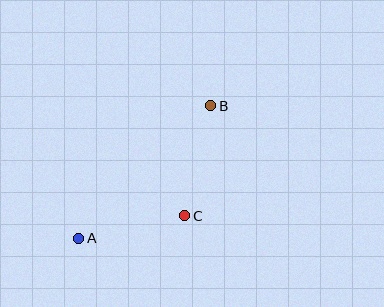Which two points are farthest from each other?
Points A and B are farthest from each other.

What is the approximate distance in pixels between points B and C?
The distance between B and C is approximately 113 pixels.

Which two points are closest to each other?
Points A and C are closest to each other.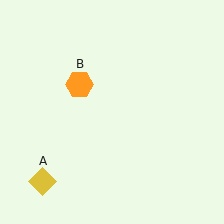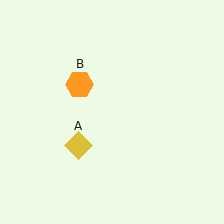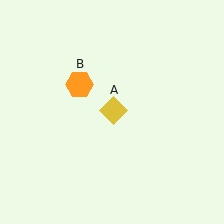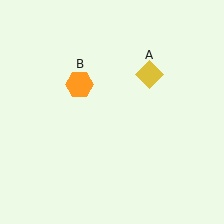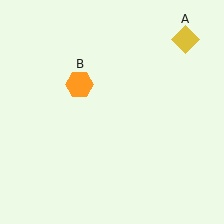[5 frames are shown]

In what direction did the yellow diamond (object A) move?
The yellow diamond (object A) moved up and to the right.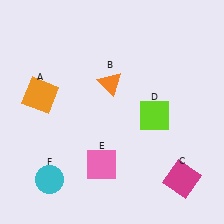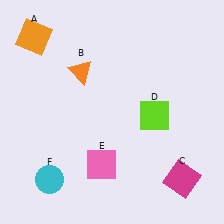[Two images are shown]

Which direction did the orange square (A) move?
The orange square (A) moved up.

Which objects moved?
The objects that moved are: the orange square (A), the orange triangle (B).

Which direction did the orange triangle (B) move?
The orange triangle (B) moved left.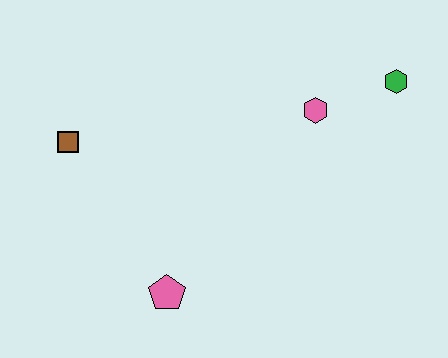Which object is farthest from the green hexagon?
The brown square is farthest from the green hexagon.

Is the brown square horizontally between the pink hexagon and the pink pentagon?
No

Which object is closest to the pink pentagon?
The brown square is closest to the pink pentagon.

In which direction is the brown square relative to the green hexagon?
The brown square is to the left of the green hexagon.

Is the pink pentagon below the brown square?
Yes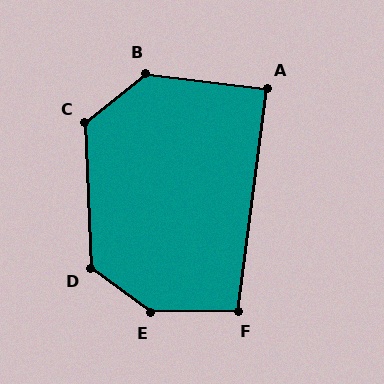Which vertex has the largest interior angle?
E, at approximately 143 degrees.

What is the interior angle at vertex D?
Approximately 128 degrees (obtuse).